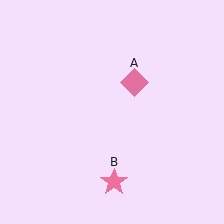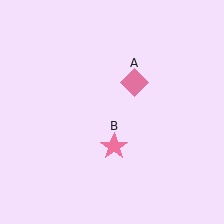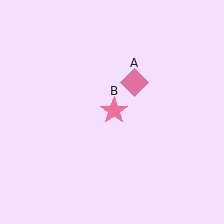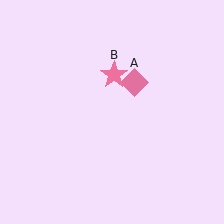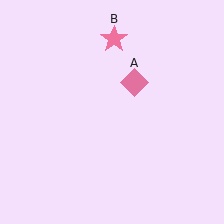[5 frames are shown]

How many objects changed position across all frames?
1 object changed position: pink star (object B).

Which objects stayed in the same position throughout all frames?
Pink diamond (object A) remained stationary.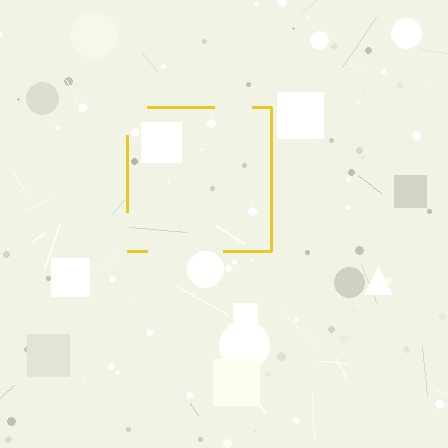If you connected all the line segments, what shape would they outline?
They would outline a square.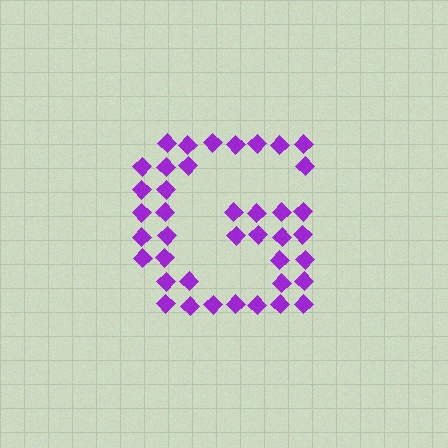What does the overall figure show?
The overall figure shows the letter G.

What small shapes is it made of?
It is made of small diamonds.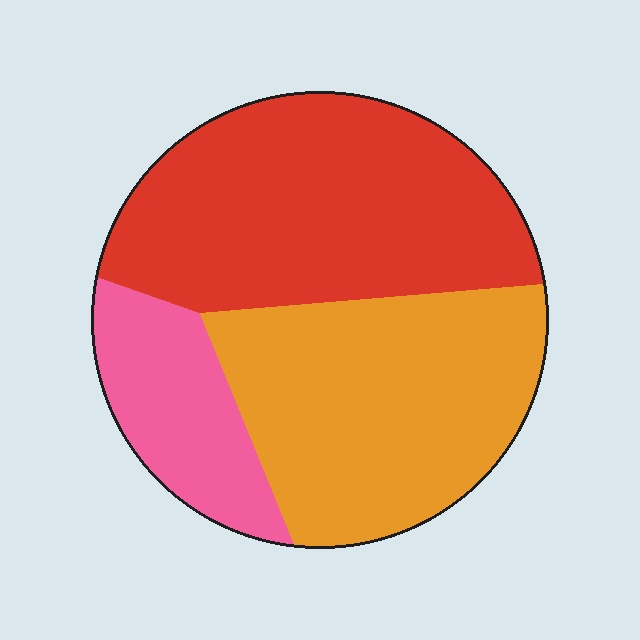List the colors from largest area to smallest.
From largest to smallest: red, orange, pink.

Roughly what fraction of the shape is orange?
Orange covers 39% of the shape.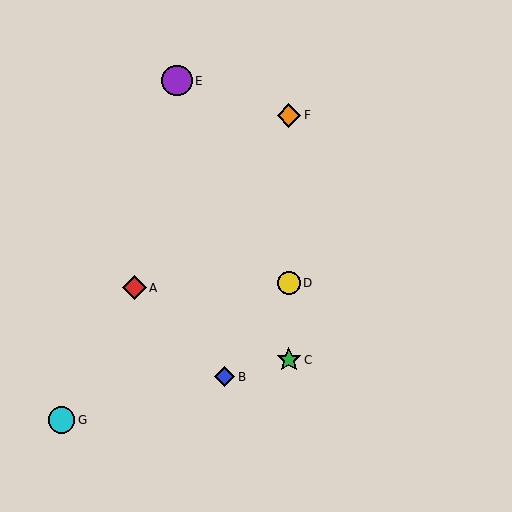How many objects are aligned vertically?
3 objects (C, D, F) are aligned vertically.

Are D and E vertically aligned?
No, D is at x≈289 and E is at x≈177.